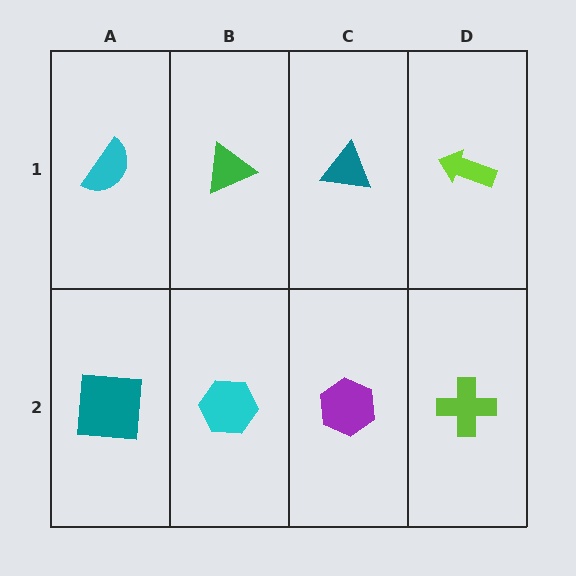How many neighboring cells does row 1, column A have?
2.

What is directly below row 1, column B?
A cyan hexagon.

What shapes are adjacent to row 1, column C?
A purple hexagon (row 2, column C), a green triangle (row 1, column B), a lime arrow (row 1, column D).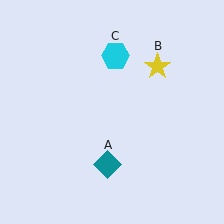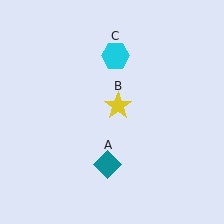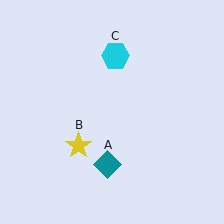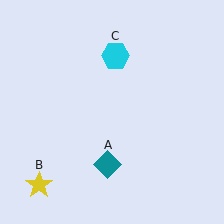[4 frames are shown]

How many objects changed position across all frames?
1 object changed position: yellow star (object B).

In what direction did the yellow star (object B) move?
The yellow star (object B) moved down and to the left.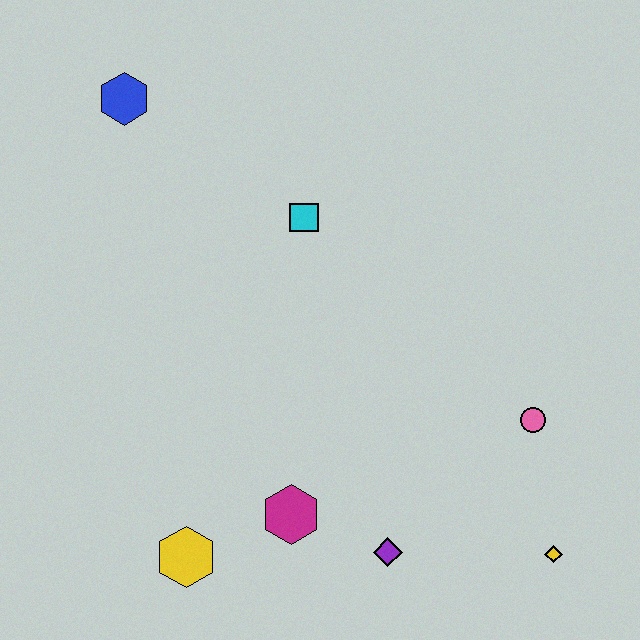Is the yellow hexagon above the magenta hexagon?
No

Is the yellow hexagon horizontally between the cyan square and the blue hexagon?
Yes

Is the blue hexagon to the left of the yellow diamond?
Yes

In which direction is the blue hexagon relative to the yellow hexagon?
The blue hexagon is above the yellow hexagon.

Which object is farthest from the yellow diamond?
The blue hexagon is farthest from the yellow diamond.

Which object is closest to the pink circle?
The yellow diamond is closest to the pink circle.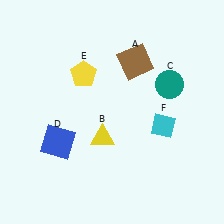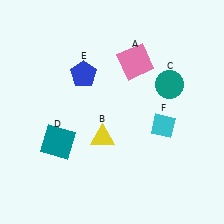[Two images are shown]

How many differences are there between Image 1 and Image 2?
There are 3 differences between the two images.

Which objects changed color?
A changed from brown to pink. D changed from blue to teal. E changed from yellow to blue.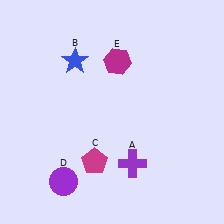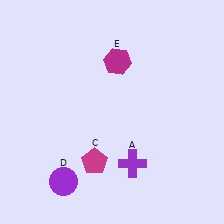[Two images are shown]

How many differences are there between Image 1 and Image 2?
There is 1 difference between the two images.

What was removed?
The blue star (B) was removed in Image 2.